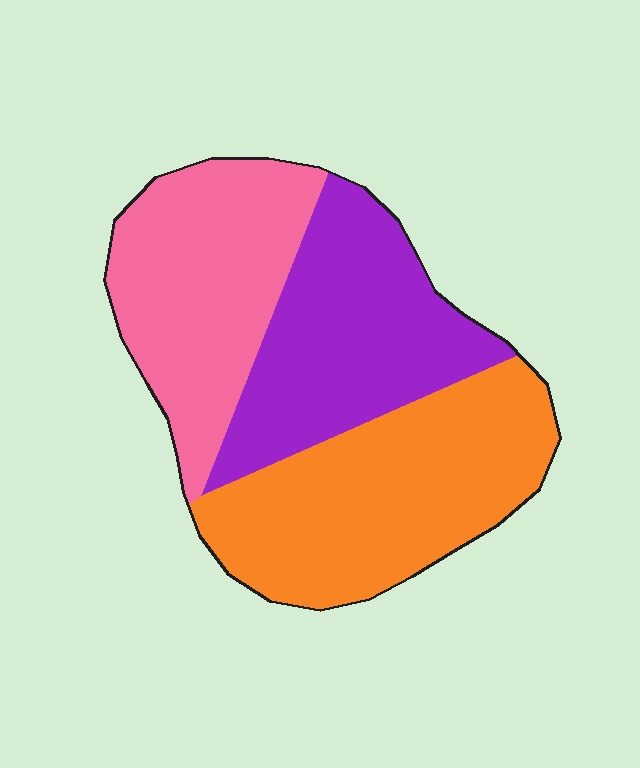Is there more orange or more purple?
Orange.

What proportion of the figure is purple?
Purple takes up about one third (1/3) of the figure.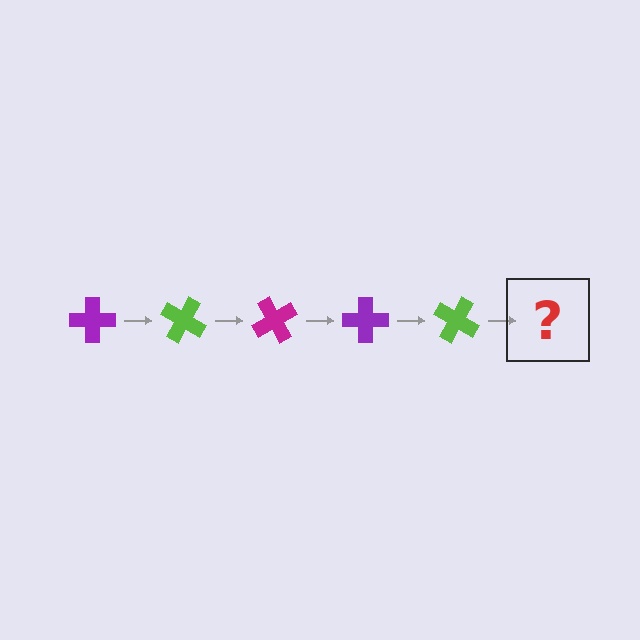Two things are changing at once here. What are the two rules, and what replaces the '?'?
The two rules are that it rotates 30 degrees each step and the color cycles through purple, lime, and magenta. The '?' should be a magenta cross, rotated 150 degrees from the start.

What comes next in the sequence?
The next element should be a magenta cross, rotated 150 degrees from the start.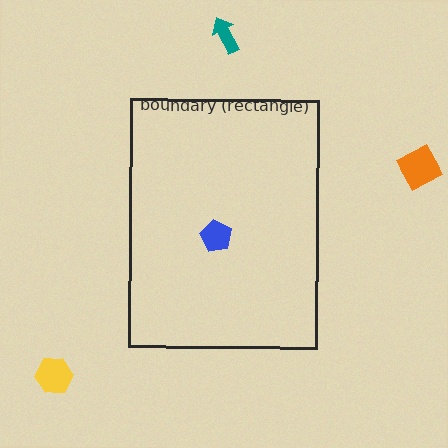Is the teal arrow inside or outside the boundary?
Outside.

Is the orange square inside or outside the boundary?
Outside.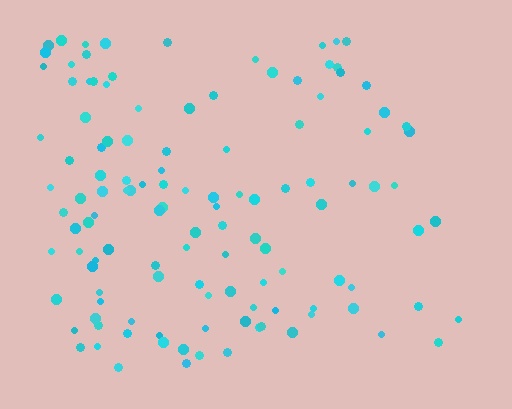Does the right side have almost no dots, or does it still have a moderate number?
Still a moderate number, just noticeably fewer than the left.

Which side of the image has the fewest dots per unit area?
The right.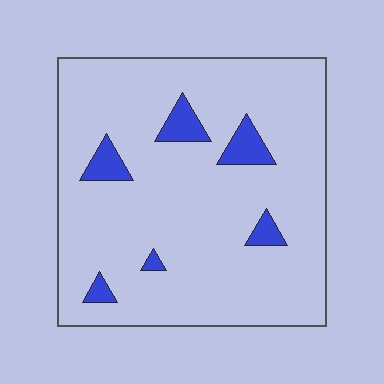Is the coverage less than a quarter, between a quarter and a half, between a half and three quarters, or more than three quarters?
Less than a quarter.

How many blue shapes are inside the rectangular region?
6.